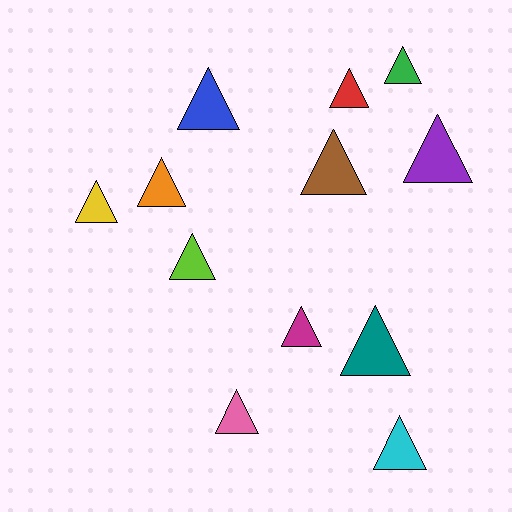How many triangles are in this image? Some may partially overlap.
There are 12 triangles.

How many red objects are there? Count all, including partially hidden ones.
There is 1 red object.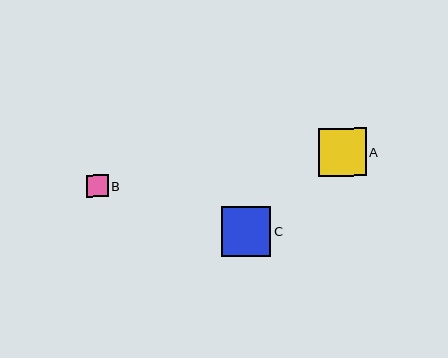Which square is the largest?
Square C is the largest with a size of approximately 49 pixels.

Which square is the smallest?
Square B is the smallest with a size of approximately 22 pixels.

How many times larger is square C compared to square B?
Square C is approximately 2.2 times the size of square B.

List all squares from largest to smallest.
From largest to smallest: C, A, B.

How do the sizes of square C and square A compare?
Square C and square A are approximately the same size.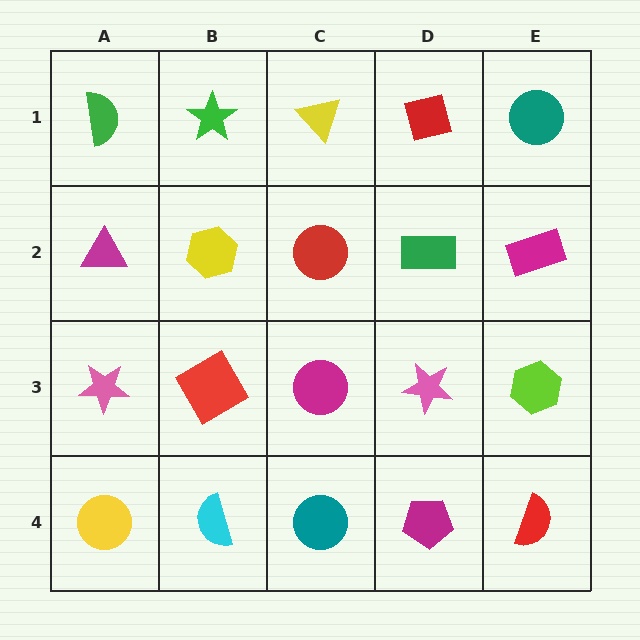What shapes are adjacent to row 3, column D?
A green rectangle (row 2, column D), a magenta pentagon (row 4, column D), a magenta circle (row 3, column C), a lime hexagon (row 3, column E).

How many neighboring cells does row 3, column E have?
3.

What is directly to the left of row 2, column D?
A red circle.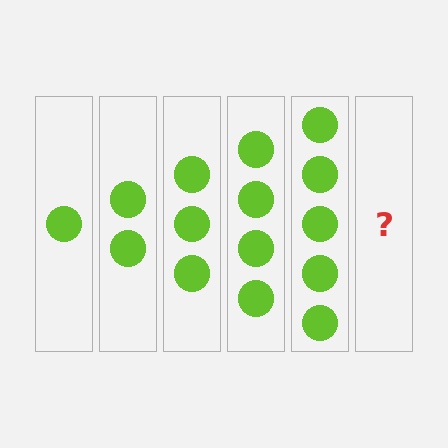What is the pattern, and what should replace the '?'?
The pattern is that each step adds one more circle. The '?' should be 6 circles.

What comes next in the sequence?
The next element should be 6 circles.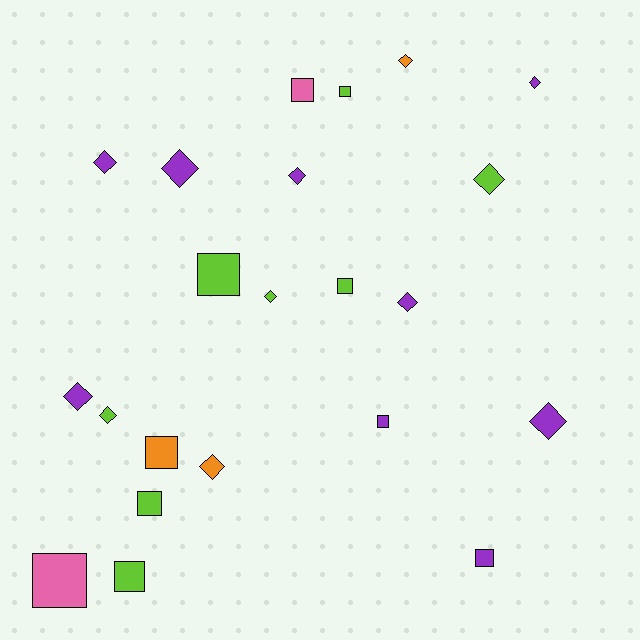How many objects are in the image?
There are 22 objects.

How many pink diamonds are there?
There are no pink diamonds.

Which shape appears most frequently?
Diamond, with 12 objects.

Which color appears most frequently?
Purple, with 9 objects.